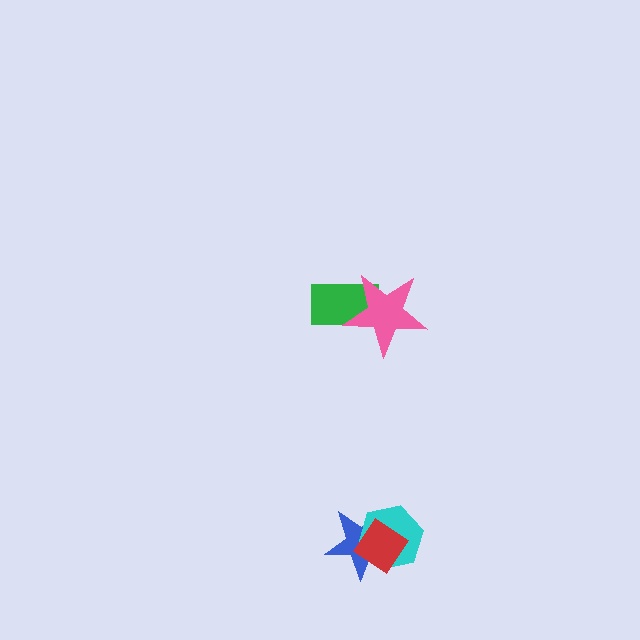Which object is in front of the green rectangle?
The pink star is in front of the green rectangle.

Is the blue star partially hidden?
Yes, it is partially covered by another shape.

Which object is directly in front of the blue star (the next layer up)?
The cyan hexagon is directly in front of the blue star.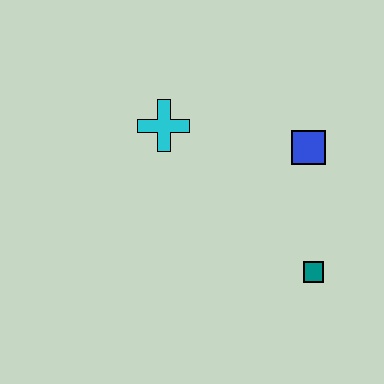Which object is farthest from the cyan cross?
The teal square is farthest from the cyan cross.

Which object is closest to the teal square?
The blue square is closest to the teal square.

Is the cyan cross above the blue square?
Yes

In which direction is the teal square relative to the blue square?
The teal square is below the blue square.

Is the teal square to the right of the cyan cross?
Yes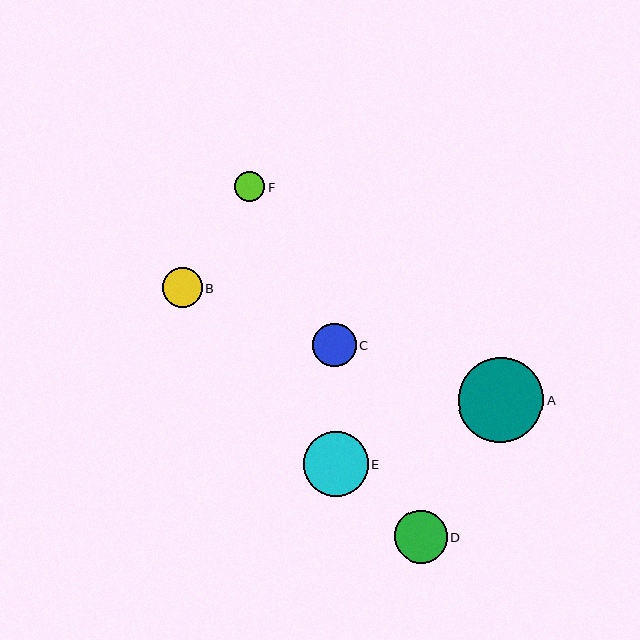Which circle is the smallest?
Circle F is the smallest with a size of approximately 30 pixels.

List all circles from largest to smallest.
From largest to smallest: A, E, D, C, B, F.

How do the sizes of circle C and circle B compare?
Circle C and circle B are approximately the same size.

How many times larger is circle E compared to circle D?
Circle E is approximately 1.2 times the size of circle D.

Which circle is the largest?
Circle A is the largest with a size of approximately 85 pixels.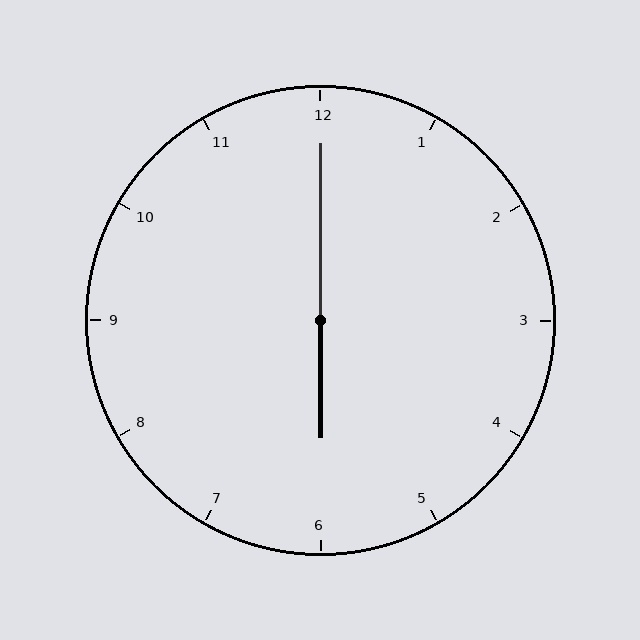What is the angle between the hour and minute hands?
Approximately 180 degrees.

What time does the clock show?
6:00.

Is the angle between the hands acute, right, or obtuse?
It is obtuse.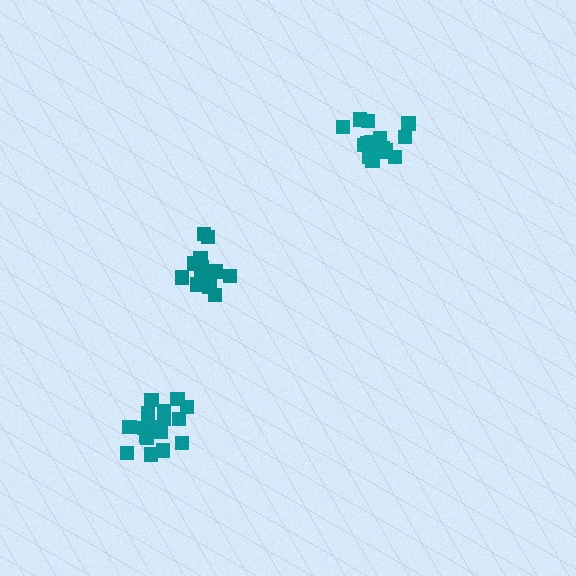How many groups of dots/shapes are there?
There are 3 groups.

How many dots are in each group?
Group 1: 14 dots, Group 2: 16 dots, Group 3: 19 dots (49 total).